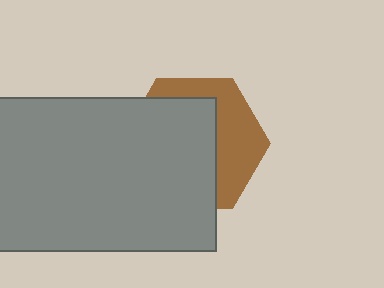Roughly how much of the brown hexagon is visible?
A small part of it is visible (roughly 39%).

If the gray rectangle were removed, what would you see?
You would see the complete brown hexagon.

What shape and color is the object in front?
The object in front is a gray rectangle.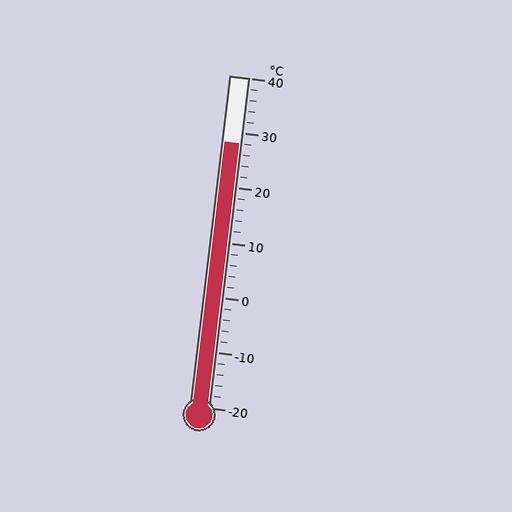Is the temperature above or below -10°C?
The temperature is above -10°C.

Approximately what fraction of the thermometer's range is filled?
The thermometer is filled to approximately 80% of its range.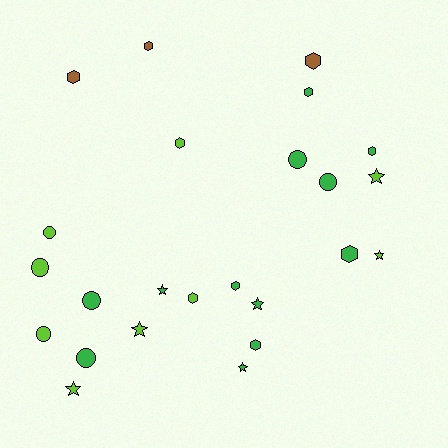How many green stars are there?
There are 3 green stars.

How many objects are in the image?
There are 24 objects.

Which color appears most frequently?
Green, with 12 objects.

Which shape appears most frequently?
Hexagon, with 10 objects.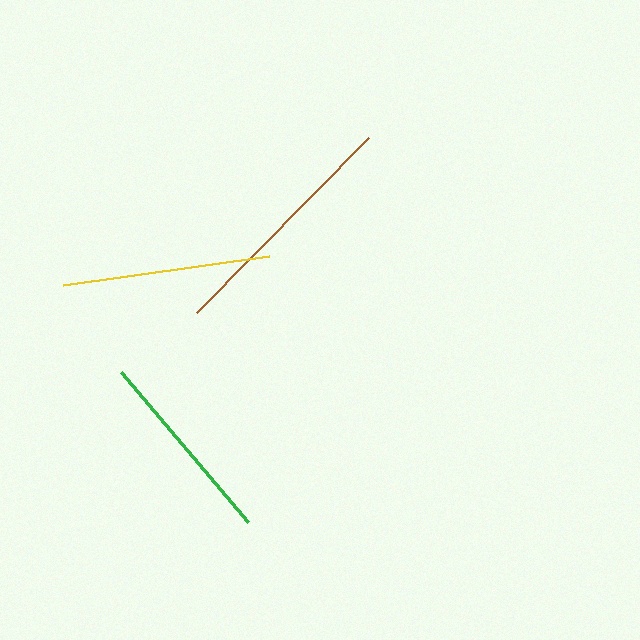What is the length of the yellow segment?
The yellow segment is approximately 208 pixels long.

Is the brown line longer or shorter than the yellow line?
The brown line is longer than the yellow line.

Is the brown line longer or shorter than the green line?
The brown line is longer than the green line.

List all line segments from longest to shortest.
From longest to shortest: brown, yellow, green.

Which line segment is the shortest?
The green line is the shortest at approximately 196 pixels.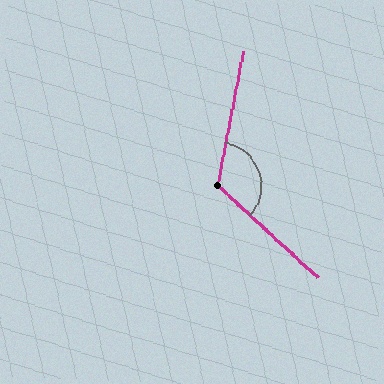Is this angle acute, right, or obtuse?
It is obtuse.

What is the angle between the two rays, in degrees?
Approximately 122 degrees.